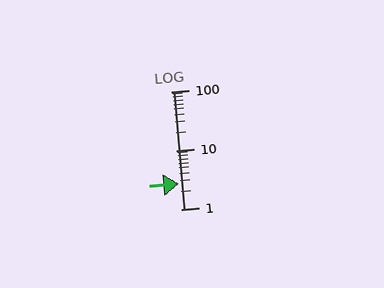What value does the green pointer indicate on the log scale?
The pointer indicates approximately 2.7.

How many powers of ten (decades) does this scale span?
The scale spans 2 decades, from 1 to 100.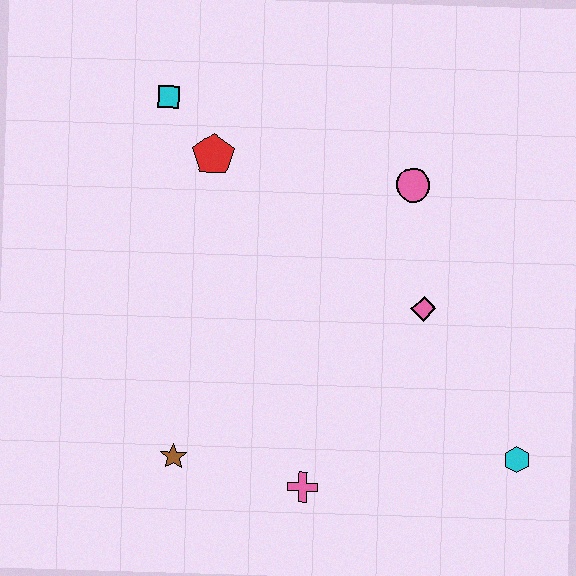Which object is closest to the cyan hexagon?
The pink diamond is closest to the cyan hexagon.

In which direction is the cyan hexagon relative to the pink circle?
The cyan hexagon is below the pink circle.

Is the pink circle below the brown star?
No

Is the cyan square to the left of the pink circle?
Yes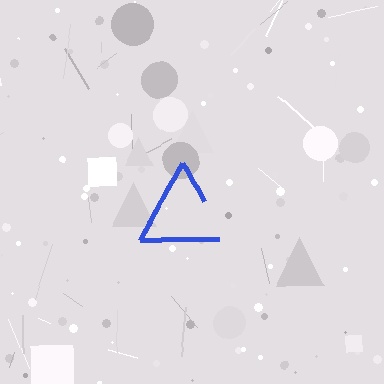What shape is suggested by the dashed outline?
The dashed outline suggests a triangle.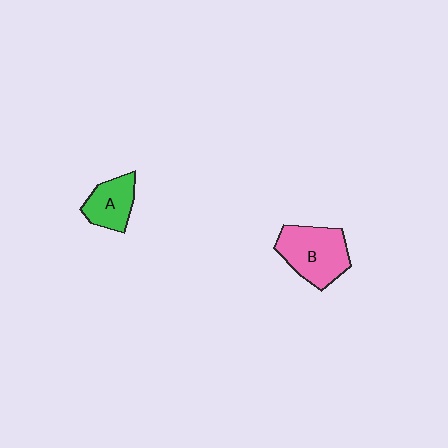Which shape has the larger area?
Shape B (pink).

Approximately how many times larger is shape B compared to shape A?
Approximately 1.6 times.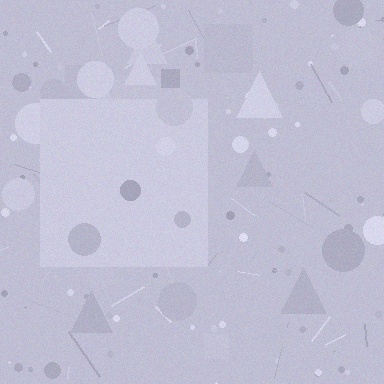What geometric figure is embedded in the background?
A square is embedded in the background.